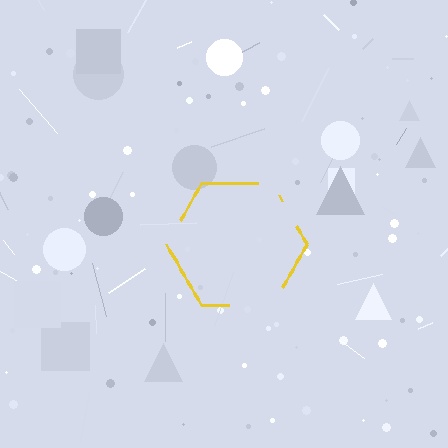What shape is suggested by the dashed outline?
The dashed outline suggests a hexagon.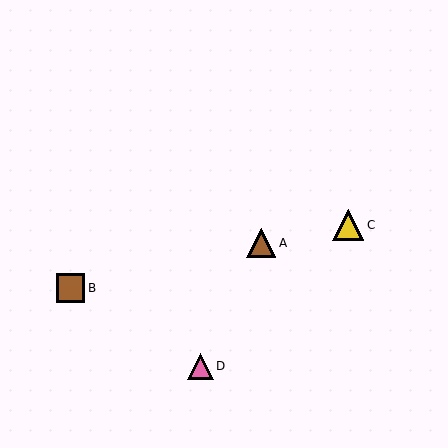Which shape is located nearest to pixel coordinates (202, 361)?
The pink triangle (labeled D) at (201, 366) is nearest to that location.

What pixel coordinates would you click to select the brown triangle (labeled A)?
Click at (261, 243) to select the brown triangle A.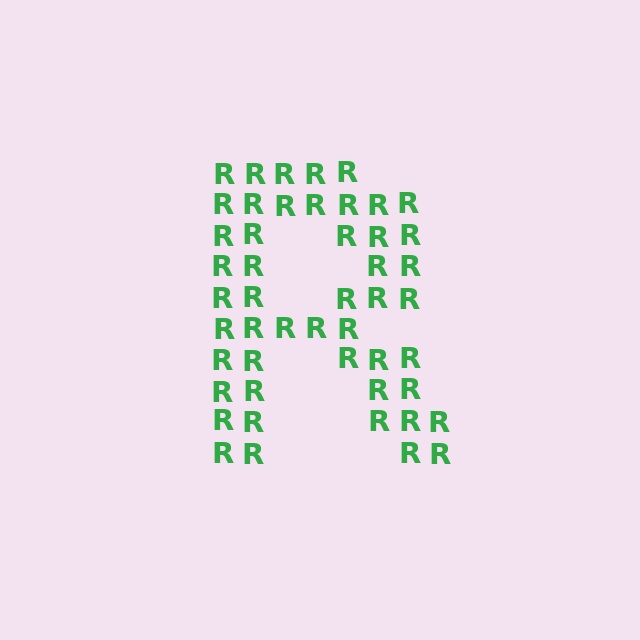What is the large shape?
The large shape is the letter R.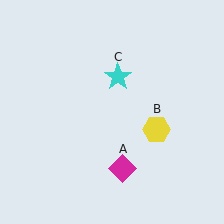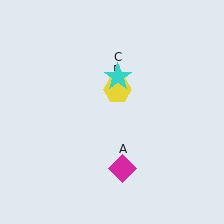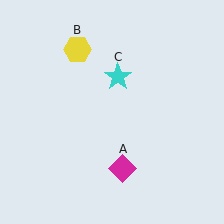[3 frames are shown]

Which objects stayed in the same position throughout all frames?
Magenta diamond (object A) and cyan star (object C) remained stationary.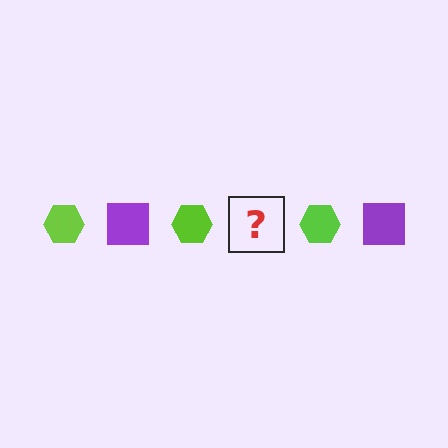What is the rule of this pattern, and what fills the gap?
The rule is that the pattern alternates between lime hexagon and purple square. The gap should be filled with a purple square.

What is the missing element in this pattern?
The missing element is a purple square.